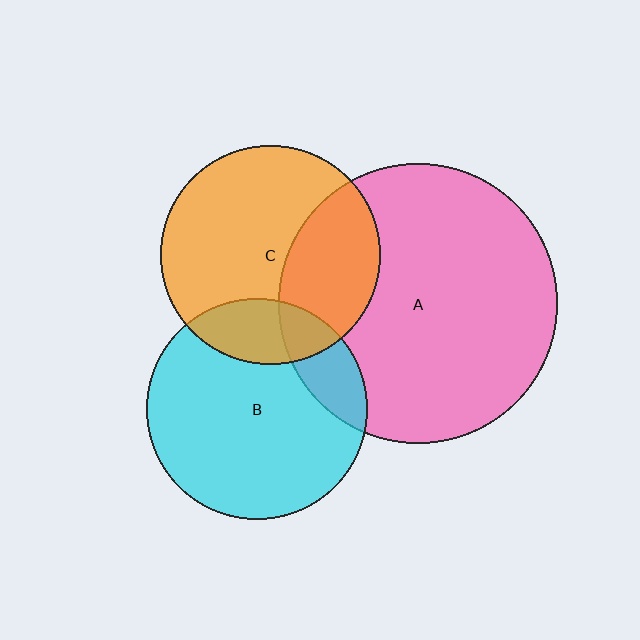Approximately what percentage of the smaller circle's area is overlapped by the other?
Approximately 20%.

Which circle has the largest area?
Circle A (pink).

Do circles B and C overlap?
Yes.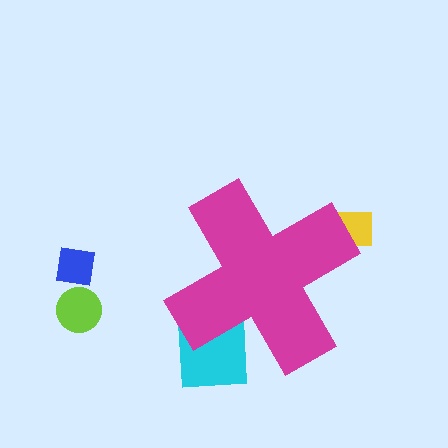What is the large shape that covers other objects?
A magenta cross.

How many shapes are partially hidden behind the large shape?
2 shapes are partially hidden.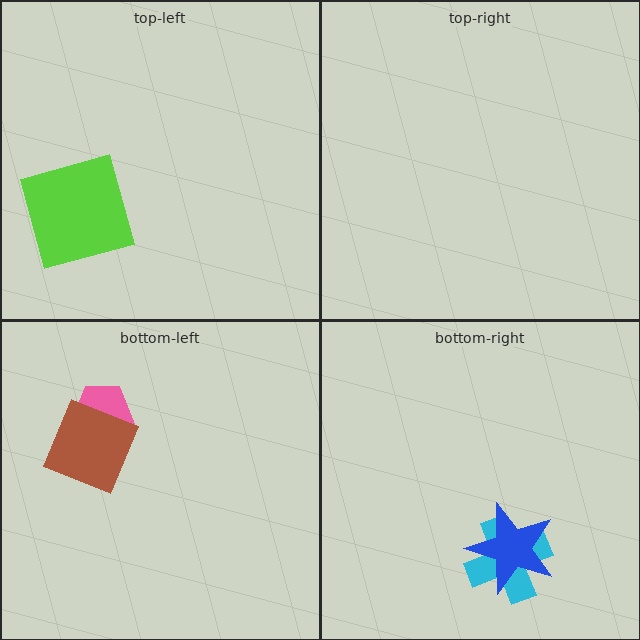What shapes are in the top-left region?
The lime square.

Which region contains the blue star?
The bottom-right region.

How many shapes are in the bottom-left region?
2.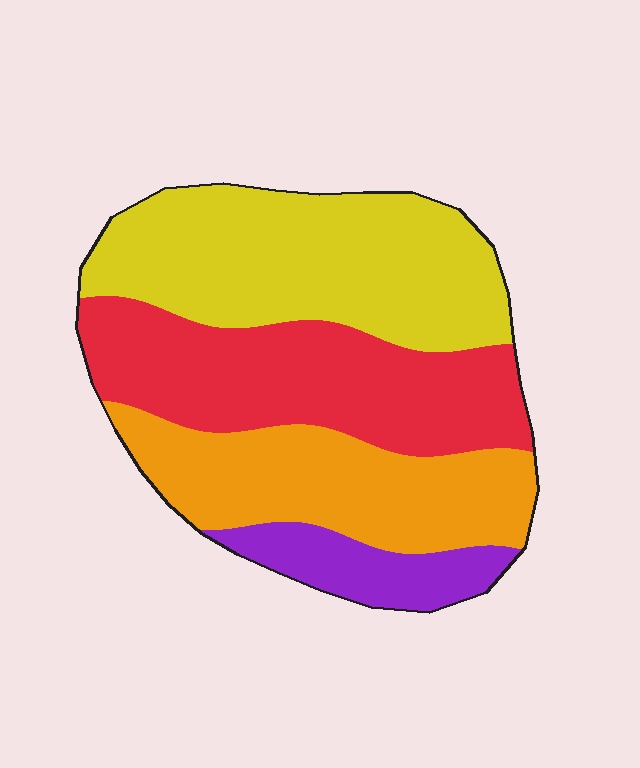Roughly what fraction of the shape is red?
Red covers 30% of the shape.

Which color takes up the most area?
Yellow, at roughly 35%.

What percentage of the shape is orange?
Orange covers roughly 25% of the shape.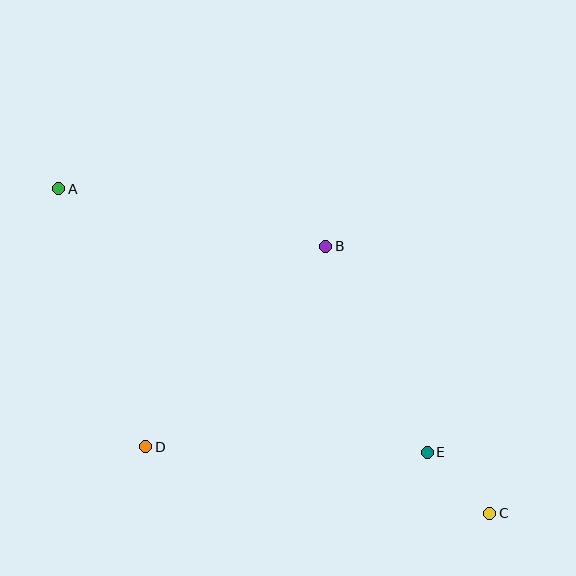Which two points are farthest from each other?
Points A and C are farthest from each other.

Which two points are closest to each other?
Points C and E are closest to each other.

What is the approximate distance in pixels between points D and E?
The distance between D and E is approximately 282 pixels.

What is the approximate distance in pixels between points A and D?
The distance between A and D is approximately 272 pixels.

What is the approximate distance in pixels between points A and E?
The distance between A and E is approximately 453 pixels.